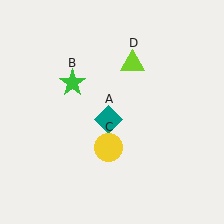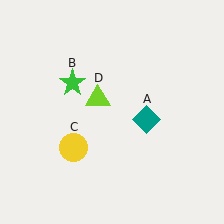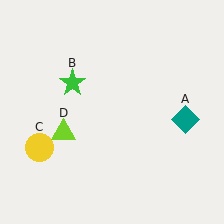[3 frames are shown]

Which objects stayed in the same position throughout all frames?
Green star (object B) remained stationary.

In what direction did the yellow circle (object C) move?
The yellow circle (object C) moved left.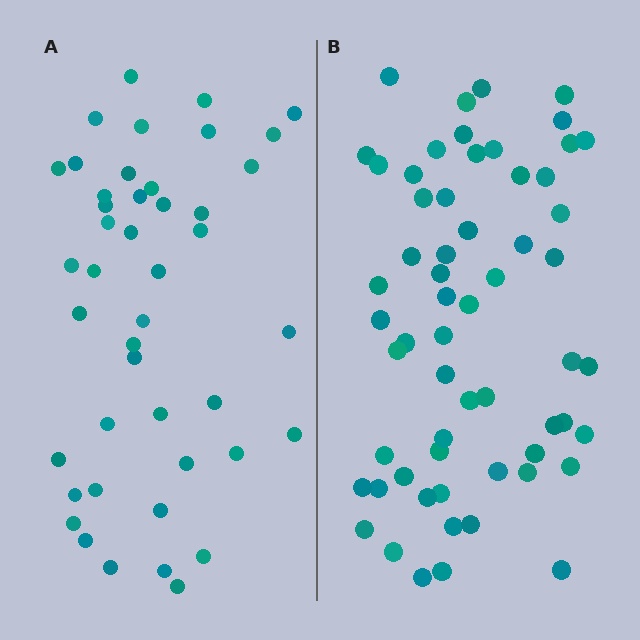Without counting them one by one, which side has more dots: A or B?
Region B (the right region) has more dots.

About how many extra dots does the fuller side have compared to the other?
Region B has approximately 15 more dots than region A.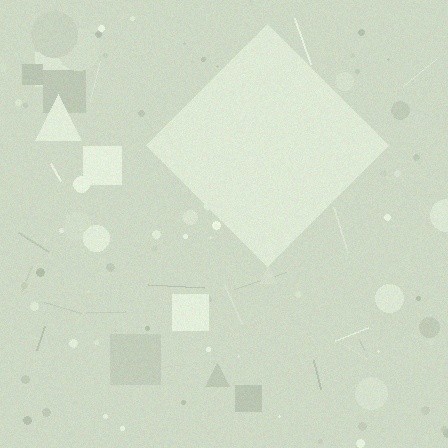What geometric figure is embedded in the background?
A diamond is embedded in the background.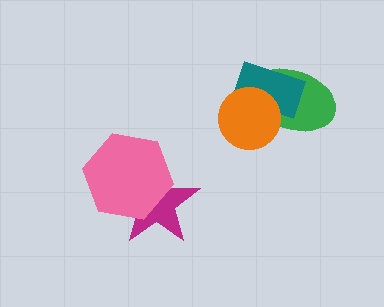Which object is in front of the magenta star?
The pink hexagon is in front of the magenta star.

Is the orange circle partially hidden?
No, no other shape covers it.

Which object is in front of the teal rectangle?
The orange circle is in front of the teal rectangle.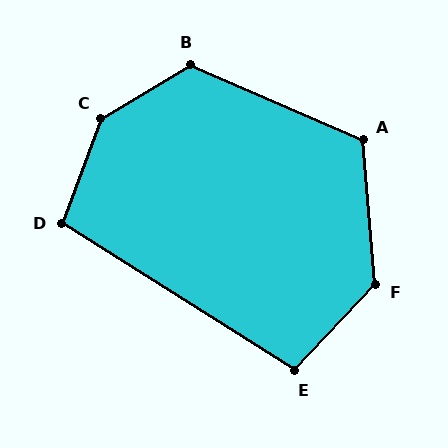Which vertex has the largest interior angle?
C, at approximately 141 degrees.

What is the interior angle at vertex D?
Approximately 102 degrees (obtuse).